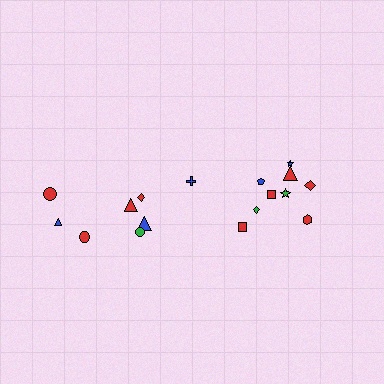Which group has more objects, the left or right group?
The right group.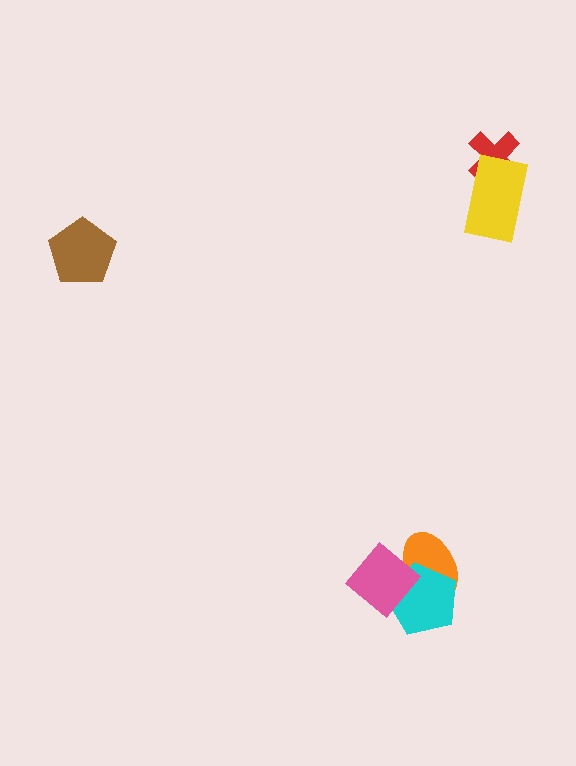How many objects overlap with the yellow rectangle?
1 object overlaps with the yellow rectangle.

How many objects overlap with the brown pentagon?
0 objects overlap with the brown pentagon.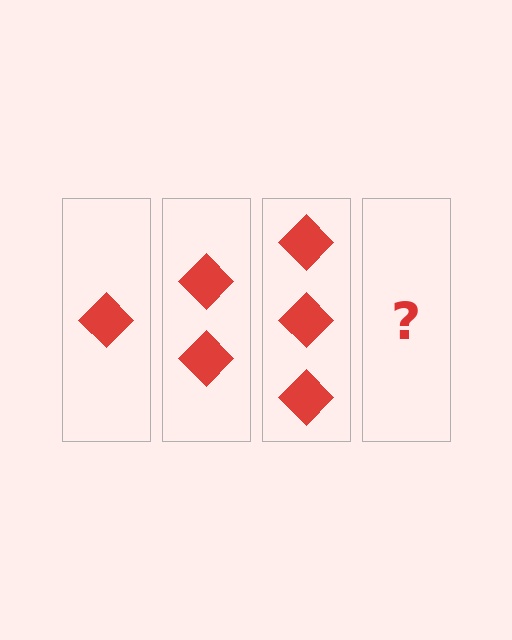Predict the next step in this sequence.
The next step is 4 diamonds.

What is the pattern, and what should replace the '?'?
The pattern is that each step adds one more diamond. The '?' should be 4 diamonds.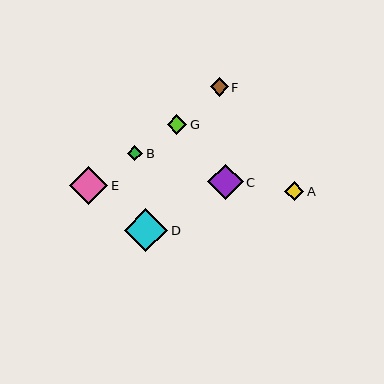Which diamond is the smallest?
Diamond B is the smallest with a size of approximately 15 pixels.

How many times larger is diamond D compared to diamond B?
Diamond D is approximately 2.8 times the size of diamond B.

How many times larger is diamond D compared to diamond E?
Diamond D is approximately 1.1 times the size of diamond E.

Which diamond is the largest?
Diamond D is the largest with a size of approximately 43 pixels.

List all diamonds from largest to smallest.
From largest to smallest: D, E, C, G, A, F, B.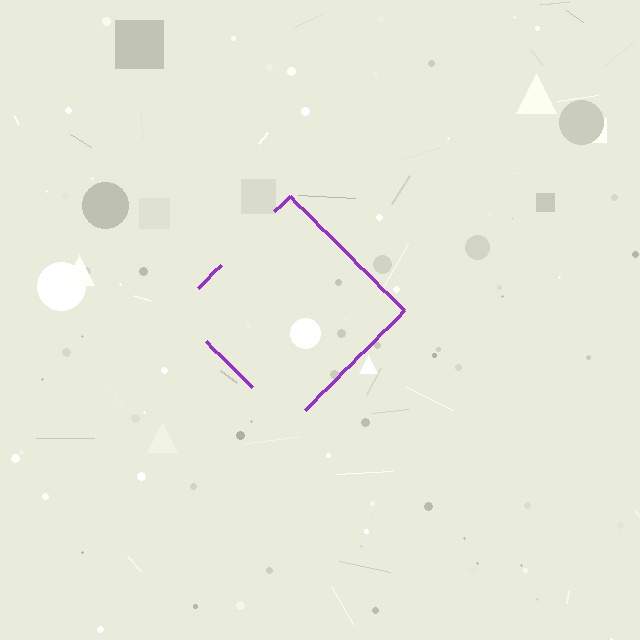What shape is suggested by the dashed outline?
The dashed outline suggests a diamond.